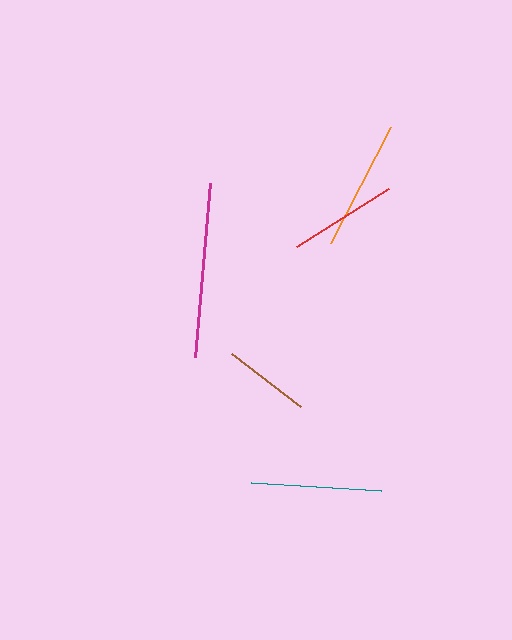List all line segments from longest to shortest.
From longest to shortest: magenta, orange, teal, red, brown.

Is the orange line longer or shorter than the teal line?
The orange line is longer than the teal line.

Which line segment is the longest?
The magenta line is the longest at approximately 174 pixels.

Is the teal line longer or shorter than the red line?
The teal line is longer than the red line.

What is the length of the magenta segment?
The magenta segment is approximately 174 pixels long.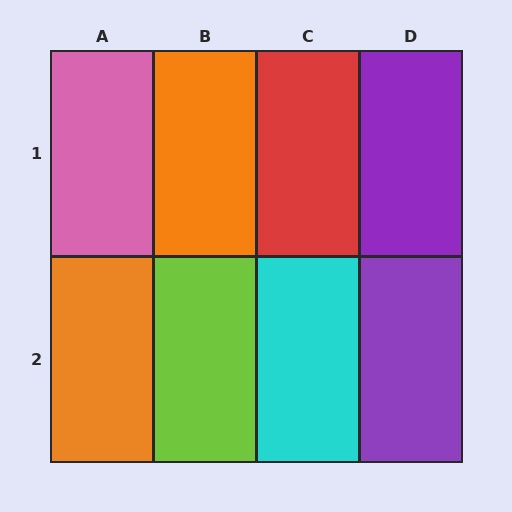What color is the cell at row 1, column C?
Red.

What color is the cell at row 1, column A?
Pink.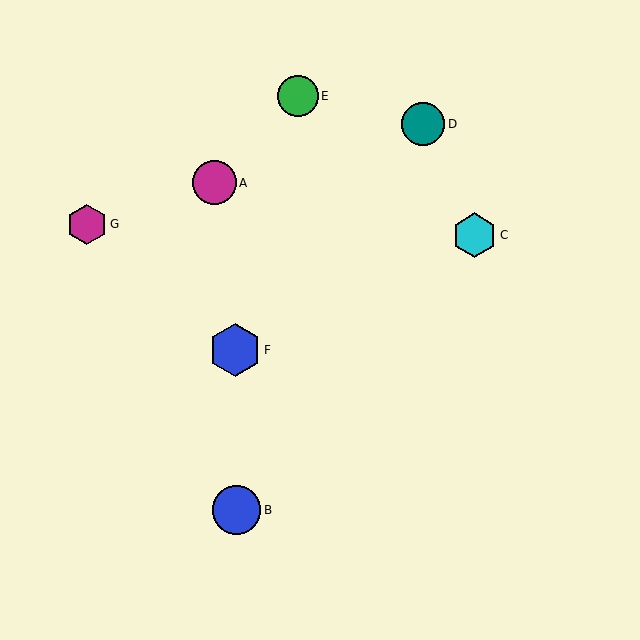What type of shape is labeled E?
Shape E is a green circle.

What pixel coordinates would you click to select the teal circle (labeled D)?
Click at (423, 124) to select the teal circle D.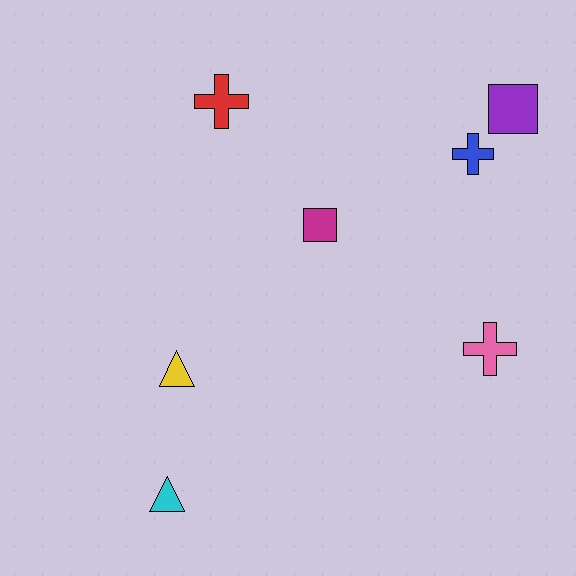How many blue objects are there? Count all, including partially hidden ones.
There is 1 blue object.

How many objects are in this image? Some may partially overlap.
There are 7 objects.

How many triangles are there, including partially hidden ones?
There are 2 triangles.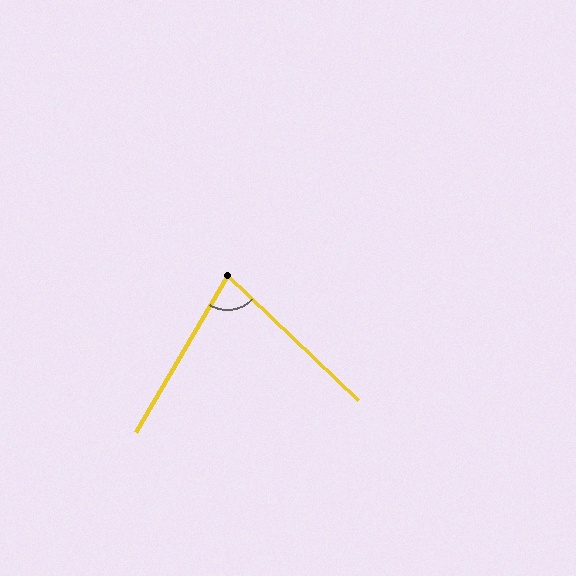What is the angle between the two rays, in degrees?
Approximately 77 degrees.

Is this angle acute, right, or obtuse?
It is acute.